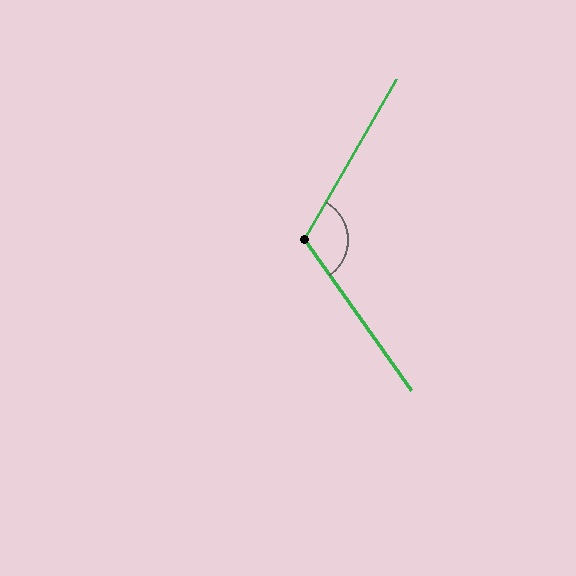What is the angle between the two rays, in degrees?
Approximately 115 degrees.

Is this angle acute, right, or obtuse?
It is obtuse.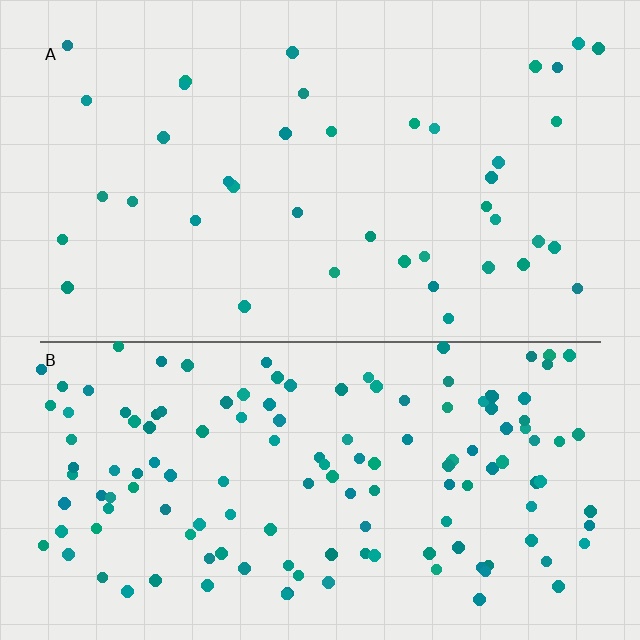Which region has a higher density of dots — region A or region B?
B (the bottom).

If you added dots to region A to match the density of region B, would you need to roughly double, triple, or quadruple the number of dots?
Approximately triple.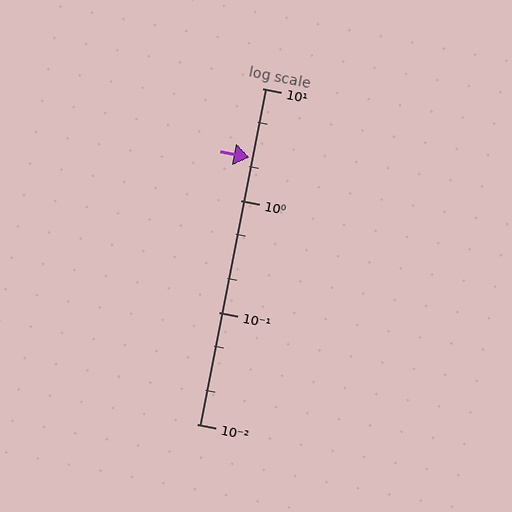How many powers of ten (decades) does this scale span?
The scale spans 3 decades, from 0.01 to 10.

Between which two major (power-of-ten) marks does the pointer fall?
The pointer is between 1 and 10.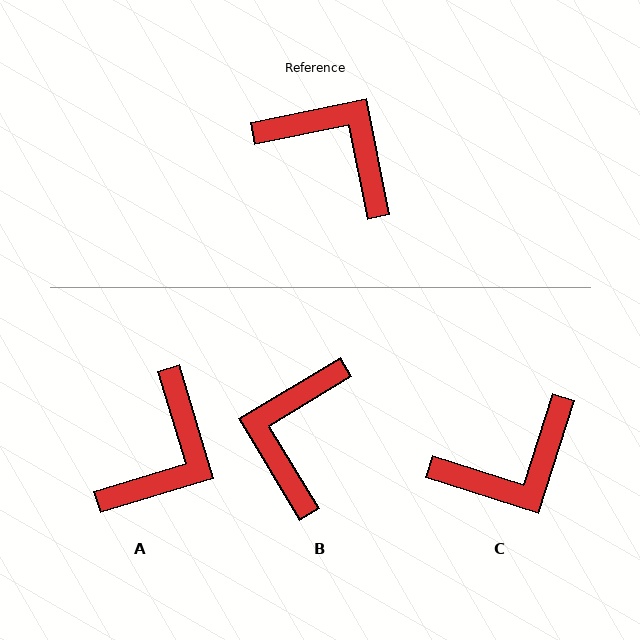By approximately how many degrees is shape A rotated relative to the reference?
Approximately 85 degrees clockwise.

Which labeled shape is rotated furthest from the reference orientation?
C, about 119 degrees away.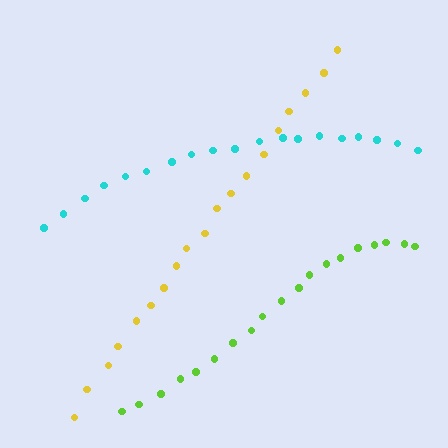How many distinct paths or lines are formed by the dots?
There are 3 distinct paths.